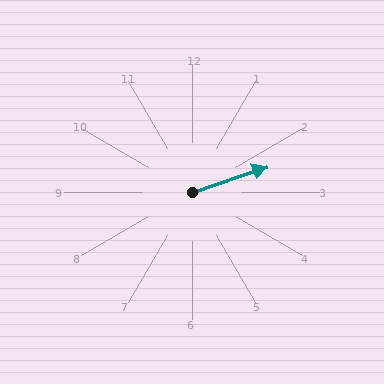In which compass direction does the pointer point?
East.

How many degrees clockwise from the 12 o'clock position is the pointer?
Approximately 71 degrees.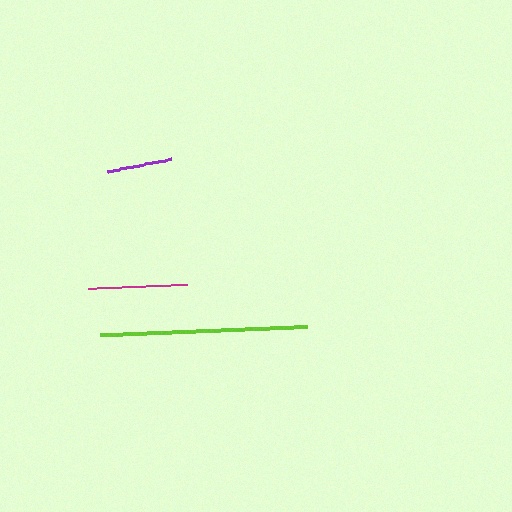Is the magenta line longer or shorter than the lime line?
The lime line is longer than the magenta line.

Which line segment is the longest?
The lime line is the longest at approximately 207 pixels.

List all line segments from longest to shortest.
From longest to shortest: lime, magenta, purple.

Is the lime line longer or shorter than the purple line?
The lime line is longer than the purple line.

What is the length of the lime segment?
The lime segment is approximately 207 pixels long.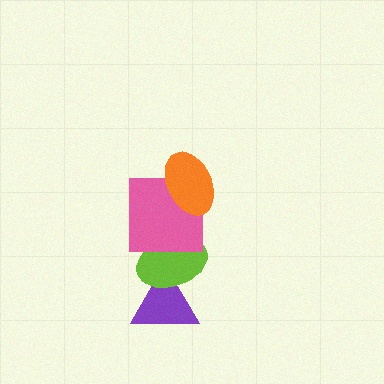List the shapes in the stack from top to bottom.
From top to bottom: the orange ellipse, the pink square, the lime ellipse, the purple triangle.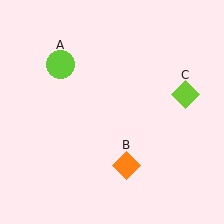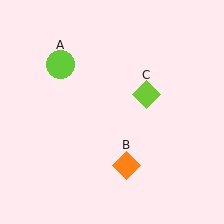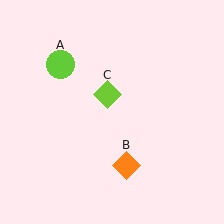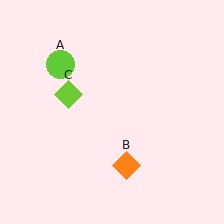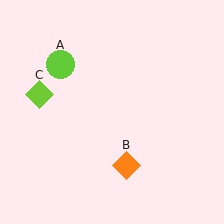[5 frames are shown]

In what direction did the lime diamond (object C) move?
The lime diamond (object C) moved left.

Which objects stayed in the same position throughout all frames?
Lime circle (object A) and orange diamond (object B) remained stationary.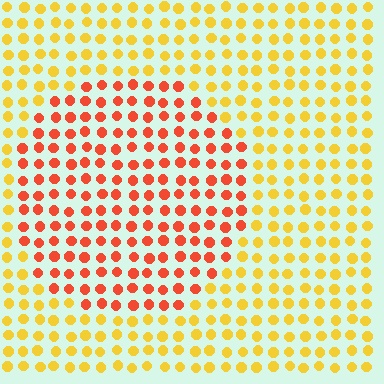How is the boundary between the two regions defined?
The boundary is defined purely by a slight shift in hue (about 42 degrees). Spacing, size, and orientation are identical on both sides.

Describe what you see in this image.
The image is filled with small yellow elements in a uniform arrangement. A circle-shaped region is visible where the elements are tinted to a slightly different hue, forming a subtle color boundary.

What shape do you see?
I see a circle.